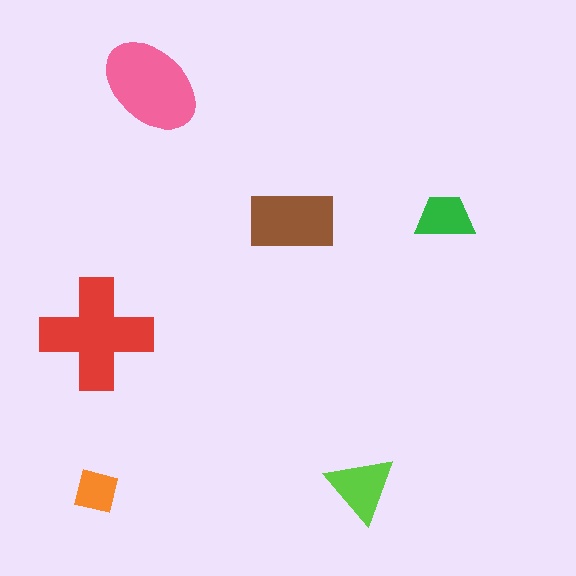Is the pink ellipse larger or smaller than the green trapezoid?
Larger.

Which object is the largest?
The red cross.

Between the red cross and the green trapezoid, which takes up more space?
The red cross.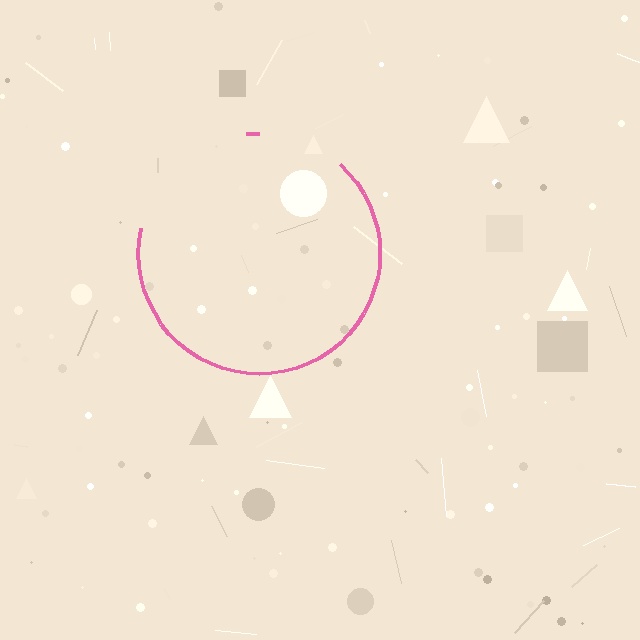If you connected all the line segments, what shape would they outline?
They would outline a circle.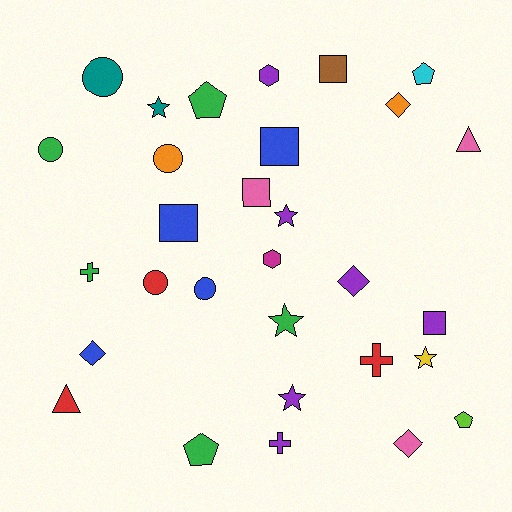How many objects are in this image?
There are 30 objects.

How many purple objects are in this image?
There are 6 purple objects.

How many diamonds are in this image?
There are 4 diamonds.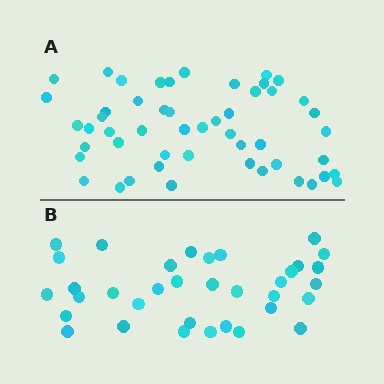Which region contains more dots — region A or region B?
Region A (the top region) has more dots.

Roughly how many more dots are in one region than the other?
Region A has approximately 15 more dots than region B.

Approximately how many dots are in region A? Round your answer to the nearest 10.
About 50 dots. (The exact count is 51, which rounds to 50.)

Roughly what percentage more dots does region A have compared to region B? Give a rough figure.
About 45% more.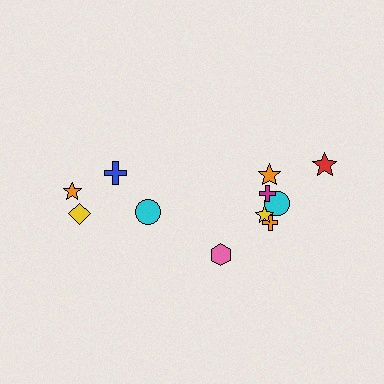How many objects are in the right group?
There are 7 objects.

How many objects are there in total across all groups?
There are 11 objects.